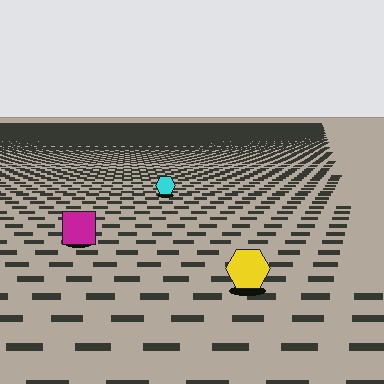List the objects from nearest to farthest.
From nearest to farthest: the yellow hexagon, the magenta square, the cyan hexagon.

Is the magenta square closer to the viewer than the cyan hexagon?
Yes. The magenta square is closer — you can tell from the texture gradient: the ground texture is coarser near it.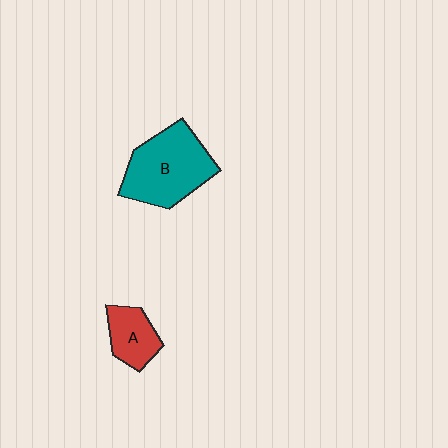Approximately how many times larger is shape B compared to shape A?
Approximately 2.1 times.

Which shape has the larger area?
Shape B (teal).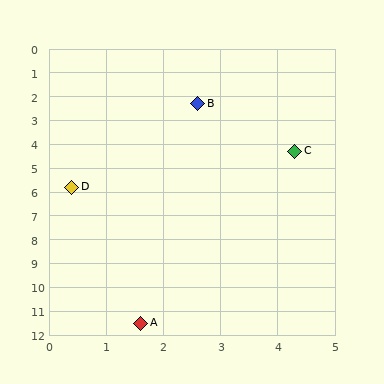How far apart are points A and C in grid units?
Points A and C are about 7.7 grid units apart.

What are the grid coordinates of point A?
Point A is at approximately (1.6, 11.5).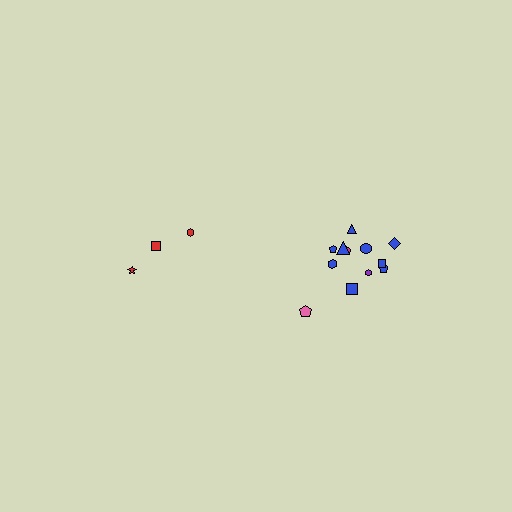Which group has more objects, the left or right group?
The right group.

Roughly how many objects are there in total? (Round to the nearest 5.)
Roughly 15 objects in total.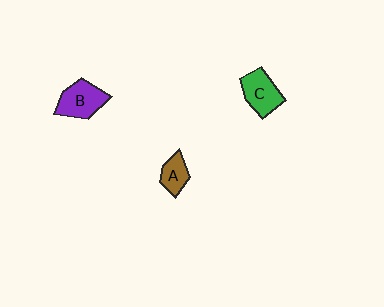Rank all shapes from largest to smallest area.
From largest to smallest: B (purple), C (green), A (brown).